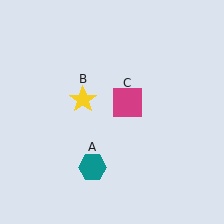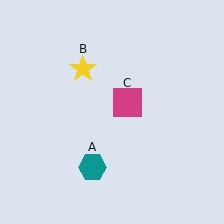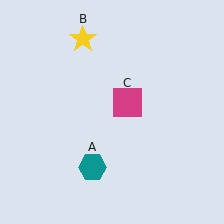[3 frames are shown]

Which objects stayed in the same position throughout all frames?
Teal hexagon (object A) and magenta square (object C) remained stationary.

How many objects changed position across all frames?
1 object changed position: yellow star (object B).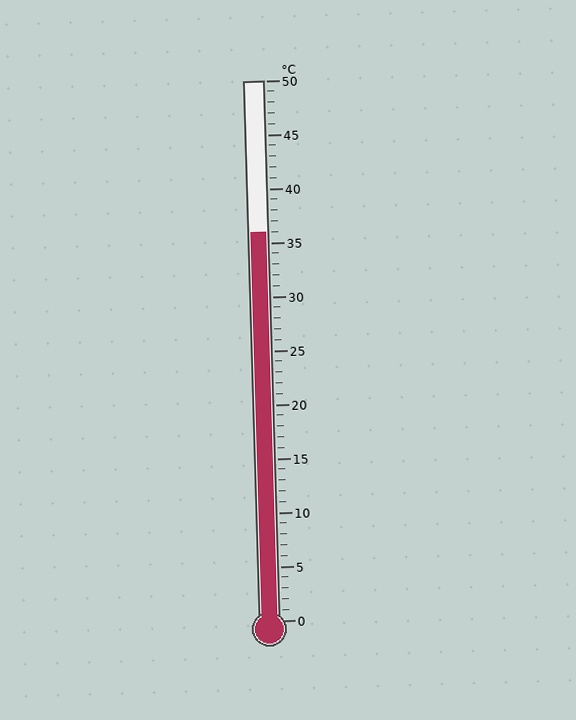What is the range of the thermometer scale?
The thermometer scale ranges from 0°C to 50°C.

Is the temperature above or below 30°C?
The temperature is above 30°C.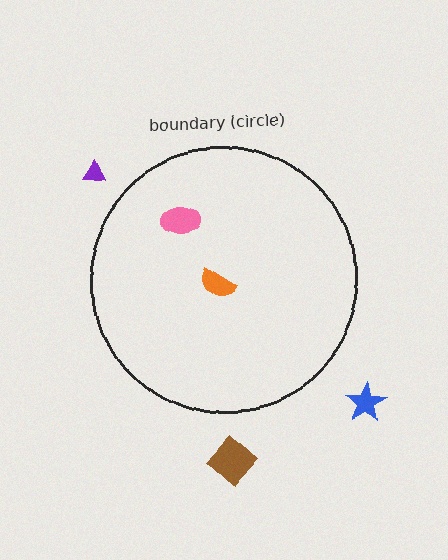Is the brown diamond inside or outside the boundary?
Outside.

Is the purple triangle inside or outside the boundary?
Outside.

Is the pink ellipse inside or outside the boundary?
Inside.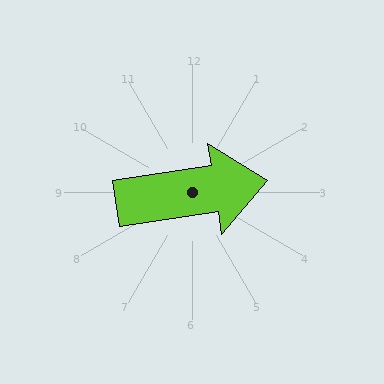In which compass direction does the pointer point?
East.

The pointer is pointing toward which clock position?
Roughly 3 o'clock.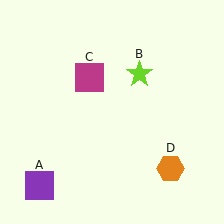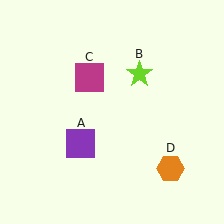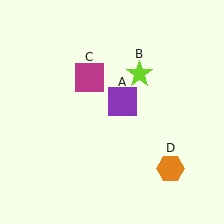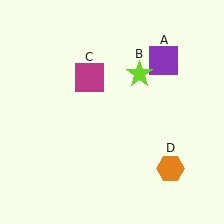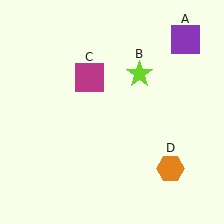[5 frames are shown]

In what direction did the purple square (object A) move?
The purple square (object A) moved up and to the right.